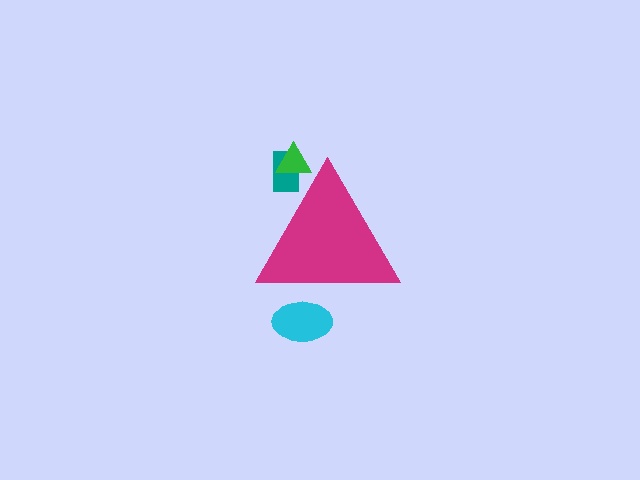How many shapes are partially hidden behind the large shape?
3 shapes are partially hidden.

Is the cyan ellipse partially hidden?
Yes, the cyan ellipse is partially hidden behind the magenta triangle.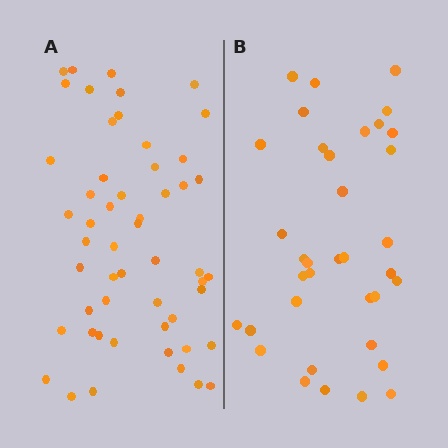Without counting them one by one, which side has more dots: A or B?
Region A (the left region) has more dots.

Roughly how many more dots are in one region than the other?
Region A has approximately 15 more dots than region B.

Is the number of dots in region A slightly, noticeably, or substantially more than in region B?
Region A has substantially more. The ratio is roughly 1.5 to 1.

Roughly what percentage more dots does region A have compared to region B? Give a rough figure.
About 45% more.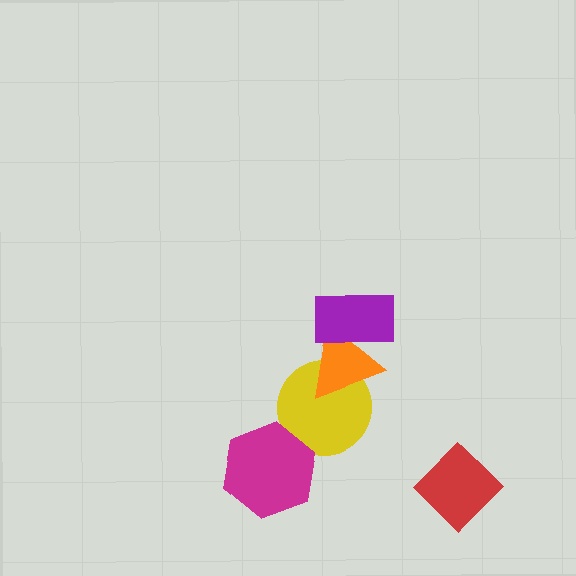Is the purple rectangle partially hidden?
No, no other shape covers it.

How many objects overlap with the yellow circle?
2 objects overlap with the yellow circle.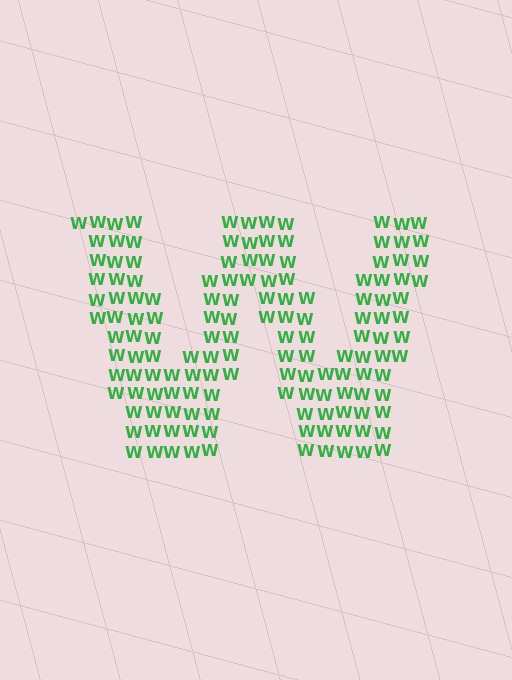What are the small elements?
The small elements are letter W's.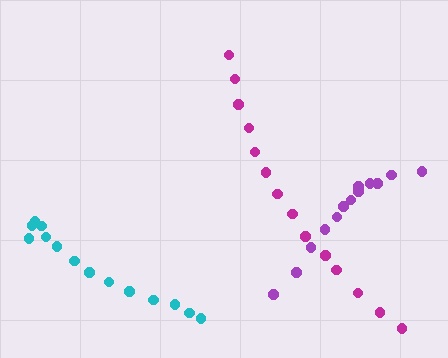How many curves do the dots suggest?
There are 3 distinct paths.